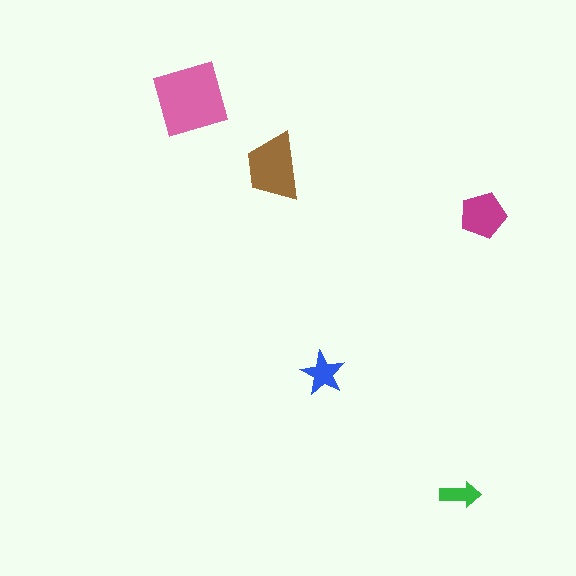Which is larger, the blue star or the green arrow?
The blue star.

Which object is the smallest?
The green arrow.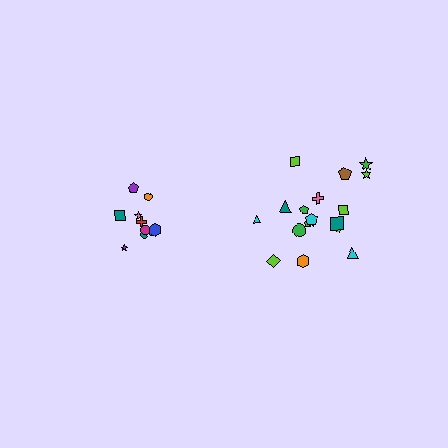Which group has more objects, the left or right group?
The right group.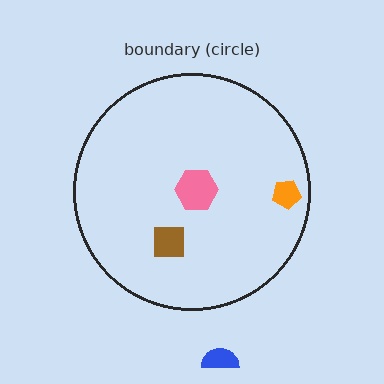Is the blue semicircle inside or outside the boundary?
Outside.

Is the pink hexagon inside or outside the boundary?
Inside.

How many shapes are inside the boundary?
3 inside, 1 outside.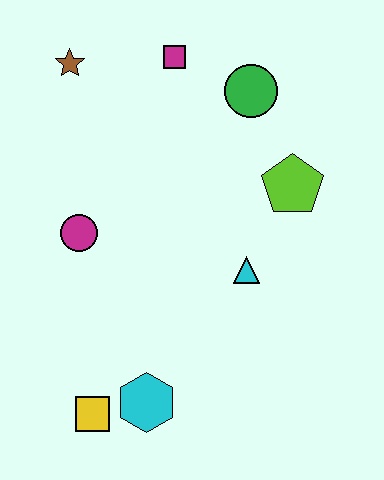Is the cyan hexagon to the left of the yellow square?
No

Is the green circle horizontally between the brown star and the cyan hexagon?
No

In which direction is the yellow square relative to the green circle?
The yellow square is below the green circle.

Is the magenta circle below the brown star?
Yes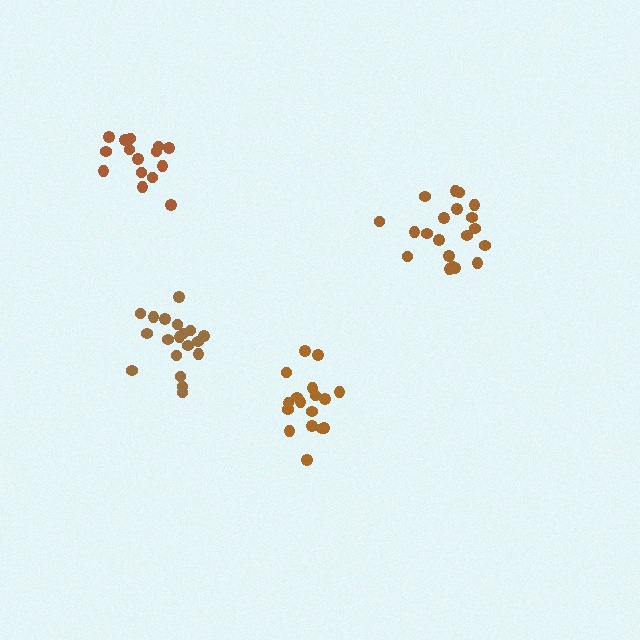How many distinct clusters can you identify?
There are 4 distinct clusters.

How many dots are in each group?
Group 1: 17 dots, Group 2: 20 dots, Group 3: 19 dots, Group 4: 15 dots (71 total).